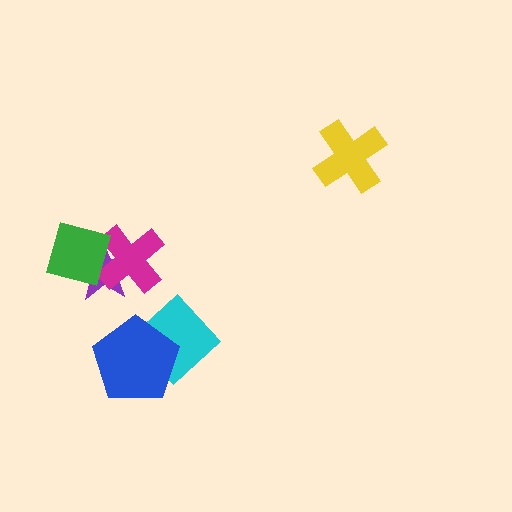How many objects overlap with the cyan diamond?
1 object overlaps with the cyan diamond.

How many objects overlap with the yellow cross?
0 objects overlap with the yellow cross.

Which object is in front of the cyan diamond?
The blue pentagon is in front of the cyan diamond.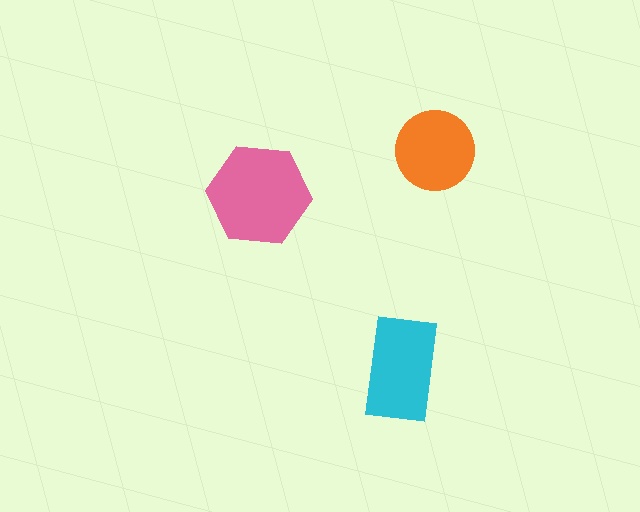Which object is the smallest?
The orange circle.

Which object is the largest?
The pink hexagon.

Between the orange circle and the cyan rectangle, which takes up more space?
The cyan rectangle.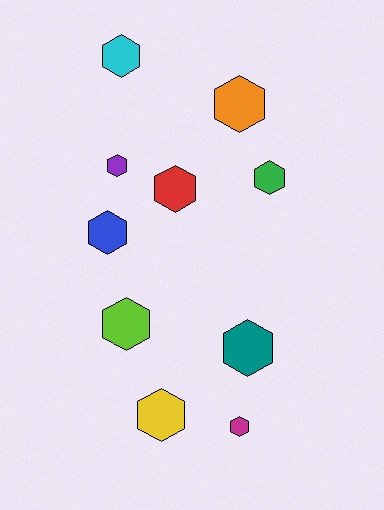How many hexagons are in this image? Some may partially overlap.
There are 10 hexagons.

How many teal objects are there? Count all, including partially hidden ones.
There is 1 teal object.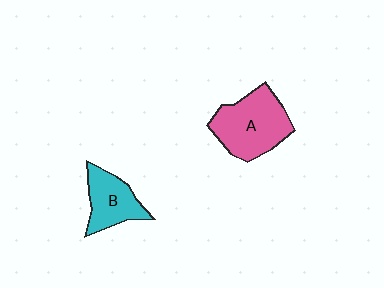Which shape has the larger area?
Shape A (pink).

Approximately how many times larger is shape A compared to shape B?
Approximately 1.5 times.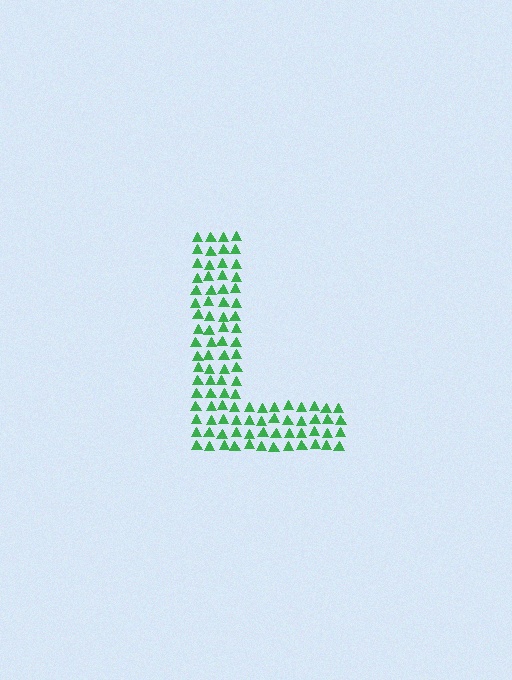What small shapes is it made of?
It is made of small triangles.